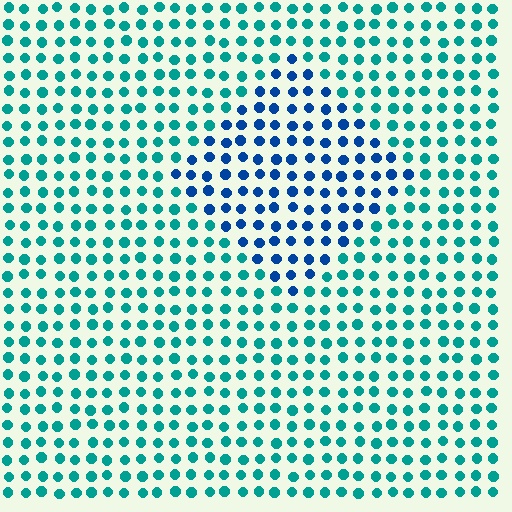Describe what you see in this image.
The image is filled with small teal elements in a uniform arrangement. A diamond-shaped region is visible where the elements are tinted to a slightly different hue, forming a subtle color boundary.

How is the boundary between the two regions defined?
The boundary is defined purely by a slight shift in hue (about 41 degrees). Spacing, size, and orientation are identical on both sides.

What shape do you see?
I see a diamond.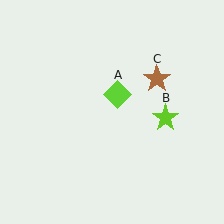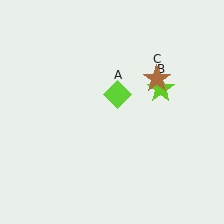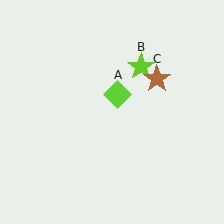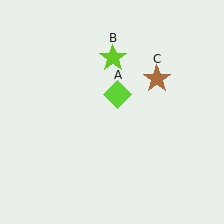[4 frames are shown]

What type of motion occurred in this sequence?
The lime star (object B) rotated counterclockwise around the center of the scene.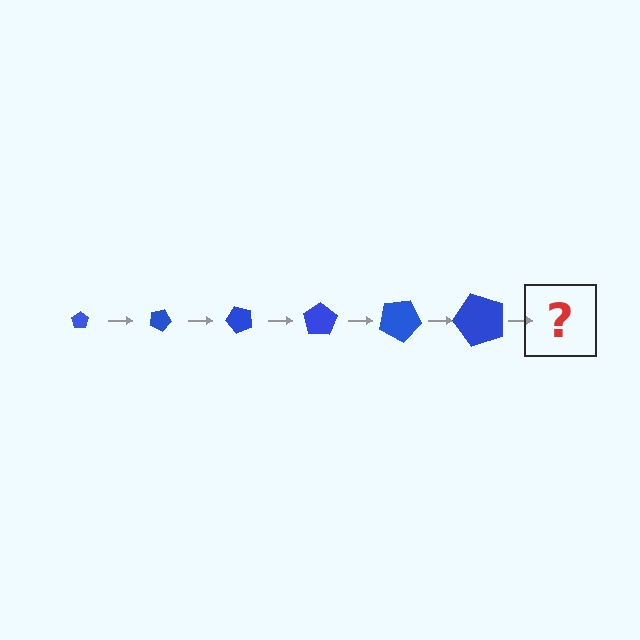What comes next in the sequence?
The next element should be a pentagon, larger than the previous one and rotated 150 degrees from the start.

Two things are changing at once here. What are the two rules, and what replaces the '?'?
The two rules are that the pentagon grows larger each step and it rotates 25 degrees each step. The '?' should be a pentagon, larger than the previous one and rotated 150 degrees from the start.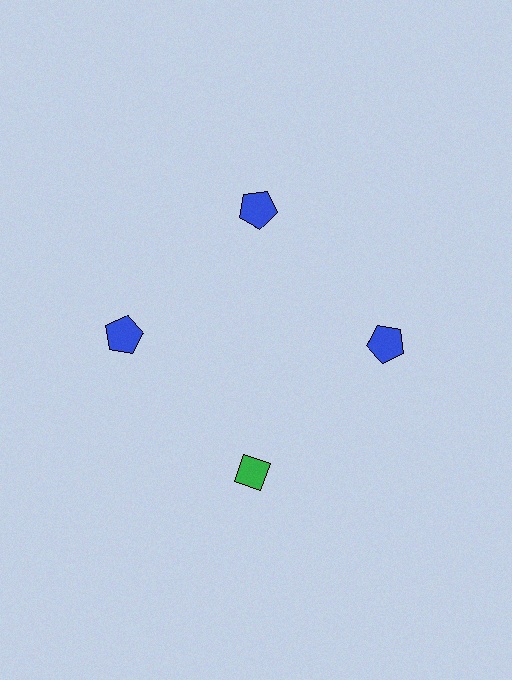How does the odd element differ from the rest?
It differs in both color (green instead of blue) and shape (diamond instead of pentagon).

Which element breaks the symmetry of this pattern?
The green diamond at roughly the 6 o'clock position breaks the symmetry. All other shapes are blue pentagons.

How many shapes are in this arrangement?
There are 4 shapes arranged in a ring pattern.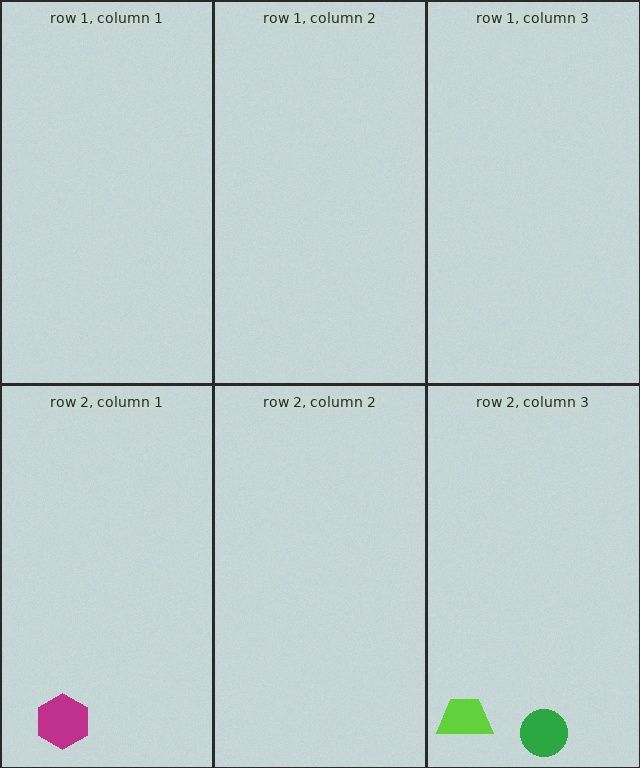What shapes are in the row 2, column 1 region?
The magenta hexagon.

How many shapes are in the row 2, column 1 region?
1.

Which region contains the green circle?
The row 2, column 3 region.